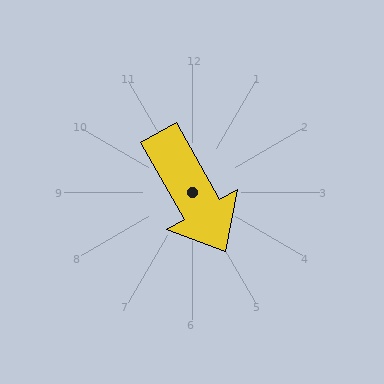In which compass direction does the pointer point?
Southeast.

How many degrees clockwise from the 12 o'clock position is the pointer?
Approximately 151 degrees.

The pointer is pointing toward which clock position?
Roughly 5 o'clock.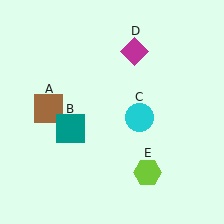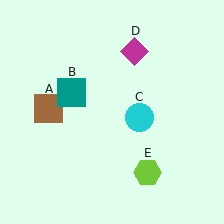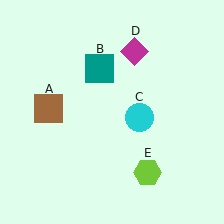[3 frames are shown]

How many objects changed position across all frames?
1 object changed position: teal square (object B).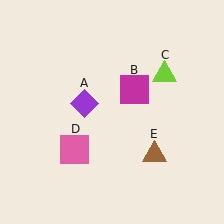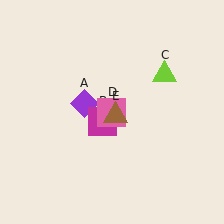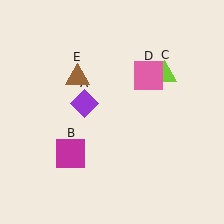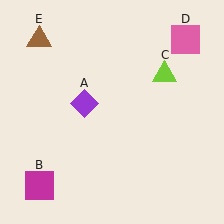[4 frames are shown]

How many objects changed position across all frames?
3 objects changed position: magenta square (object B), pink square (object D), brown triangle (object E).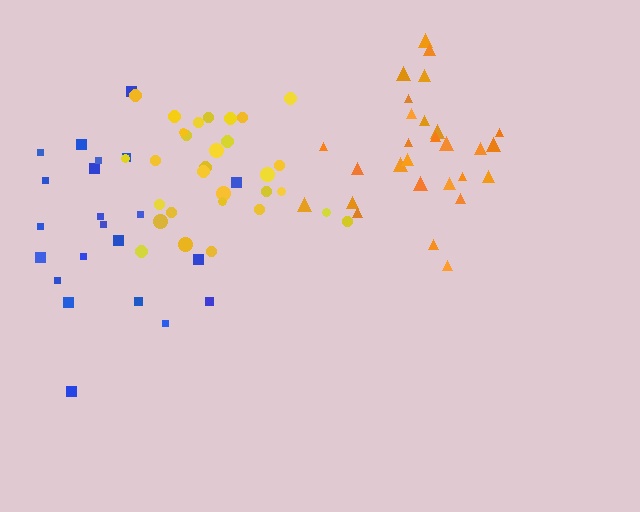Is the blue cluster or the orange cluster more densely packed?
Orange.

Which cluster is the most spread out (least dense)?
Blue.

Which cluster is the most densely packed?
Yellow.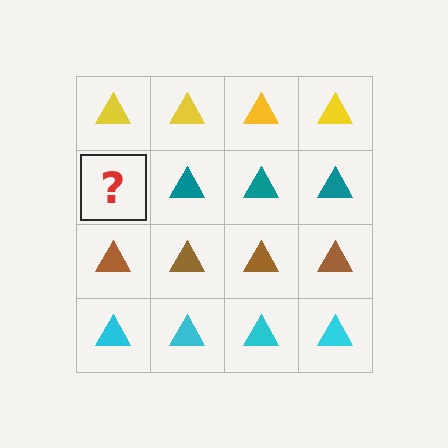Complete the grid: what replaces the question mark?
The question mark should be replaced with a teal triangle.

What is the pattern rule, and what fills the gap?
The rule is that each row has a consistent color. The gap should be filled with a teal triangle.